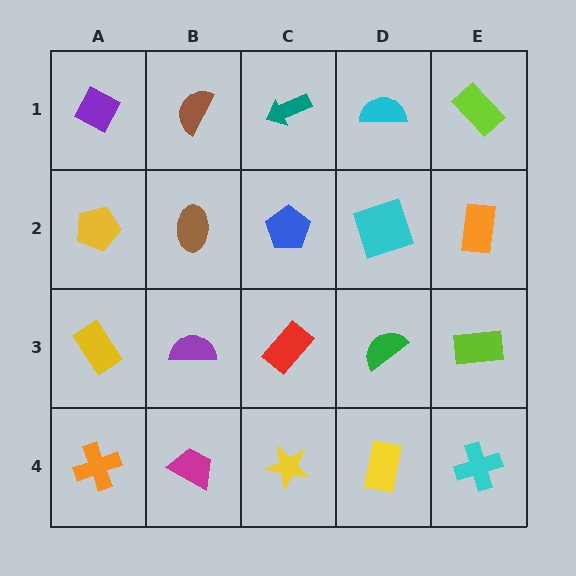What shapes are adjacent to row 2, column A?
A purple diamond (row 1, column A), a yellow rectangle (row 3, column A), a brown ellipse (row 2, column B).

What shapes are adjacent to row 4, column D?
A green semicircle (row 3, column D), a yellow star (row 4, column C), a cyan cross (row 4, column E).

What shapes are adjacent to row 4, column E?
A lime rectangle (row 3, column E), a yellow rectangle (row 4, column D).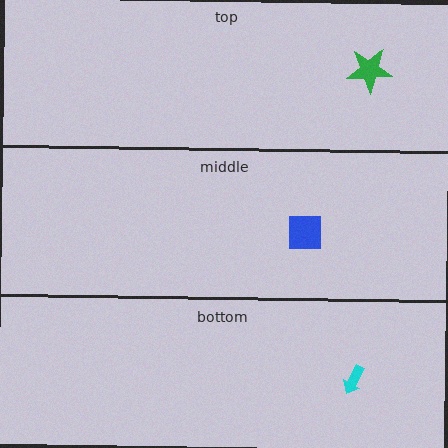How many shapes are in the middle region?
1.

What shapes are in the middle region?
The blue square.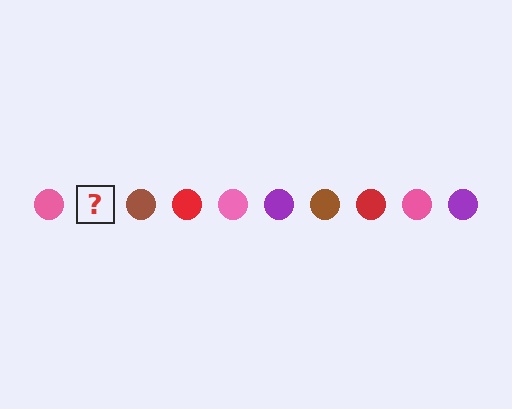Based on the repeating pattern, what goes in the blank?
The blank should be a purple circle.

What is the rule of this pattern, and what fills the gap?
The rule is that the pattern cycles through pink, purple, brown, red circles. The gap should be filled with a purple circle.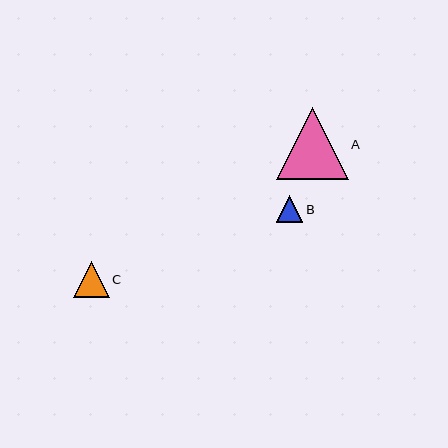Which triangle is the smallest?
Triangle B is the smallest with a size of approximately 27 pixels.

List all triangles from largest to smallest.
From largest to smallest: A, C, B.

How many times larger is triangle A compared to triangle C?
Triangle A is approximately 2.0 times the size of triangle C.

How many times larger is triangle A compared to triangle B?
Triangle A is approximately 2.7 times the size of triangle B.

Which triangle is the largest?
Triangle A is the largest with a size of approximately 71 pixels.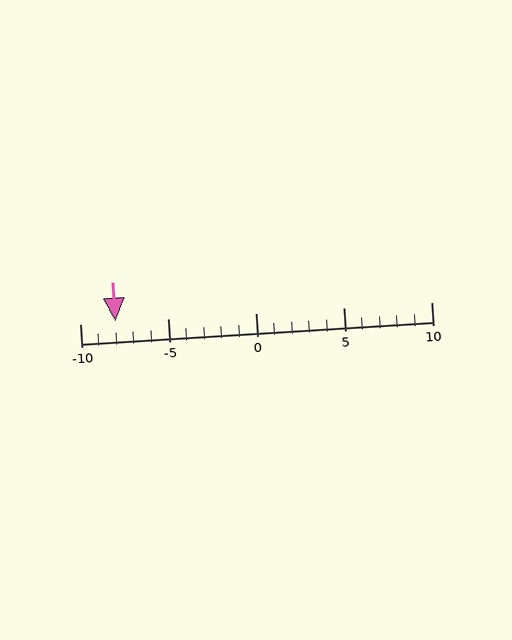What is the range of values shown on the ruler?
The ruler shows values from -10 to 10.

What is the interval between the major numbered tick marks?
The major tick marks are spaced 5 units apart.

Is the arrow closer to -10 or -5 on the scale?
The arrow is closer to -10.